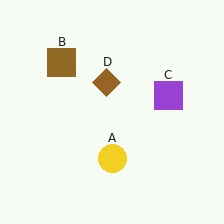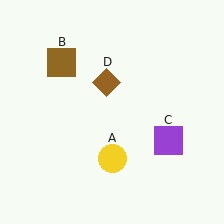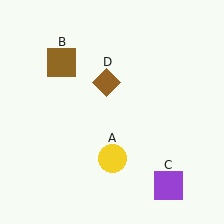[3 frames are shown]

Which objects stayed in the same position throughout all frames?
Yellow circle (object A) and brown square (object B) and brown diamond (object D) remained stationary.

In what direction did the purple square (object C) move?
The purple square (object C) moved down.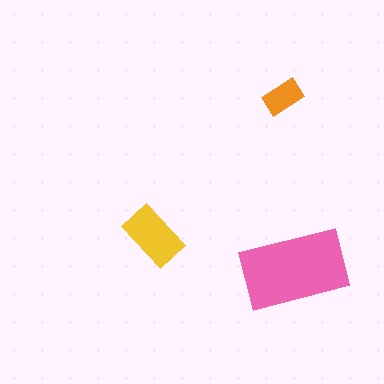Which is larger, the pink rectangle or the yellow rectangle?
The pink one.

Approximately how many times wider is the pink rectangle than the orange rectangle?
About 2.5 times wider.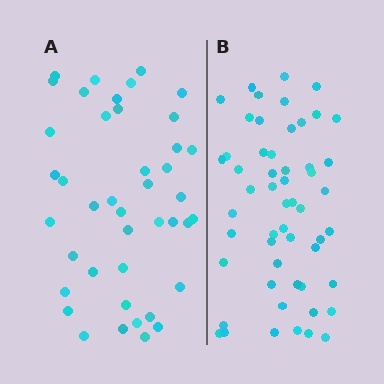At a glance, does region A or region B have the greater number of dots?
Region B (the right region) has more dots.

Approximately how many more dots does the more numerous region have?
Region B has roughly 12 or so more dots than region A.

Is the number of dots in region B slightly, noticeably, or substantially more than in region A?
Region B has noticeably more, but not dramatically so. The ratio is roughly 1.3 to 1.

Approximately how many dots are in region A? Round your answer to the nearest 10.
About 40 dots. (The exact count is 42, which rounds to 40.)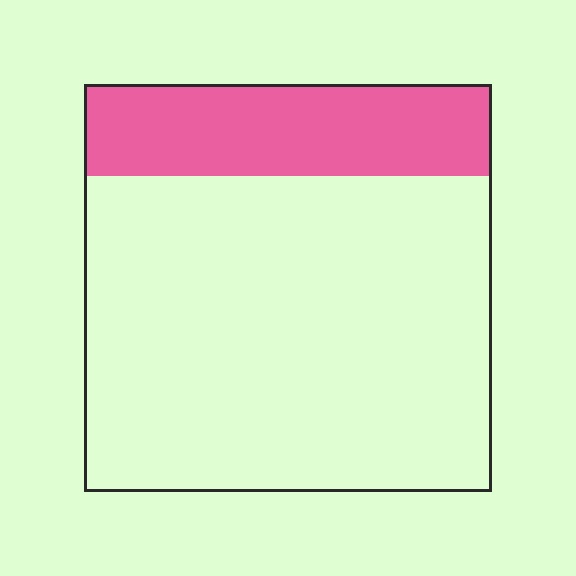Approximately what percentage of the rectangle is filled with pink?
Approximately 25%.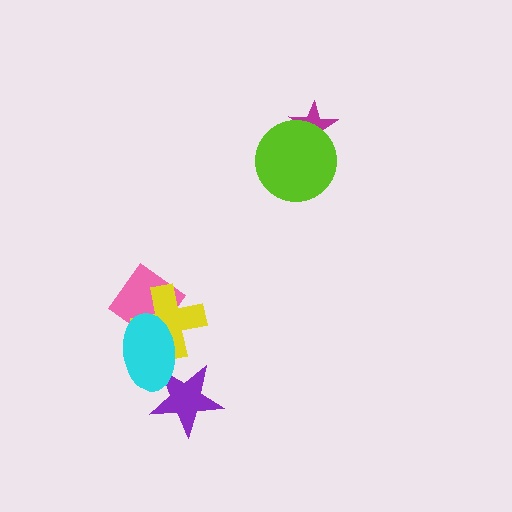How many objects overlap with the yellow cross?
2 objects overlap with the yellow cross.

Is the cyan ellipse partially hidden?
No, no other shape covers it.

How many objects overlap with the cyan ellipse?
3 objects overlap with the cyan ellipse.